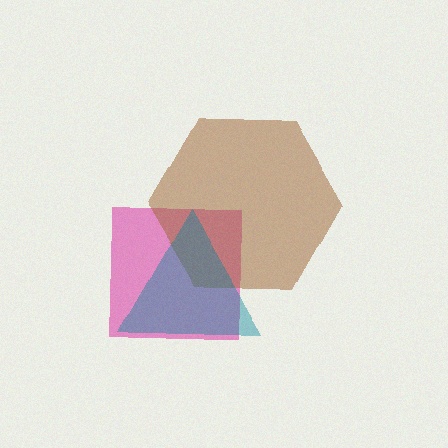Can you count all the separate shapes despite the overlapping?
Yes, there are 3 separate shapes.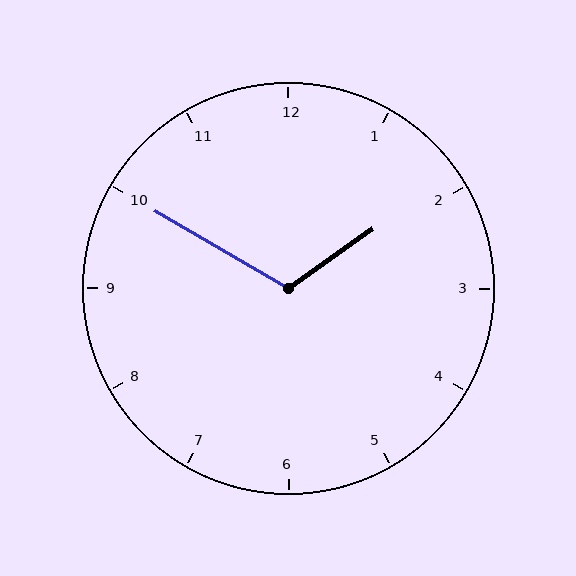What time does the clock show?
1:50.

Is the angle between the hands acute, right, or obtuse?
It is obtuse.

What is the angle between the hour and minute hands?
Approximately 115 degrees.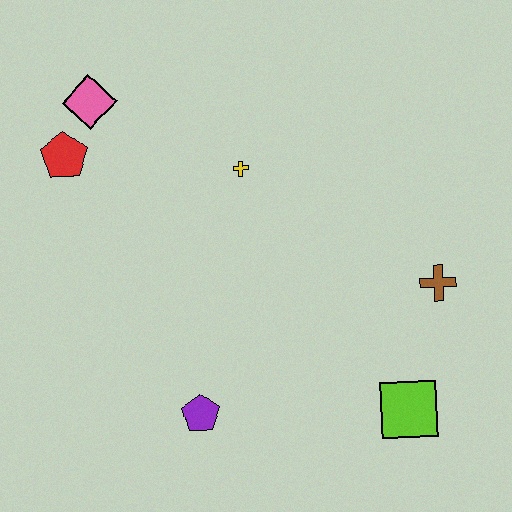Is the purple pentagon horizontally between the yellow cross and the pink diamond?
Yes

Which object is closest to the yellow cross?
The pink diamond is closest to the yellow cross.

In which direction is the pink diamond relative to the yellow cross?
The pink diamond is to the left of the yellow cross.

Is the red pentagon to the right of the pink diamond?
No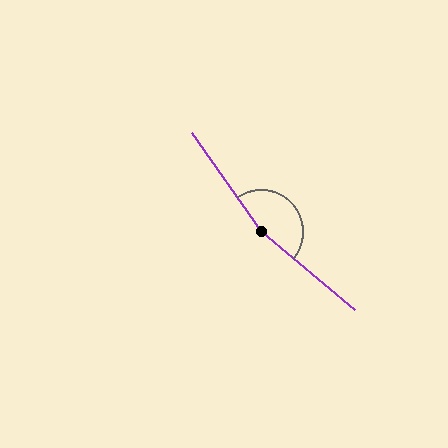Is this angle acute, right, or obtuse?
It is obtuse.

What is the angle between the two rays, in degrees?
Approximately 165 degrees.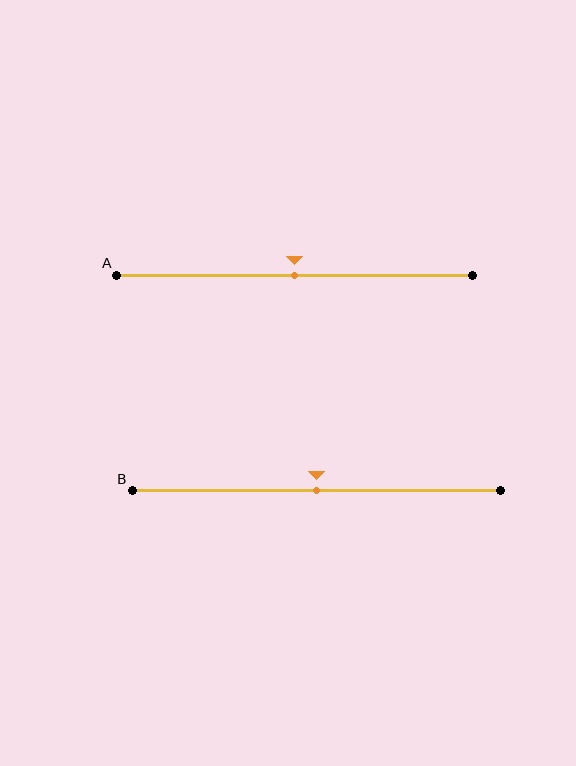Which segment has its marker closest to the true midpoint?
Segment A has its marker closest to the true midpoint.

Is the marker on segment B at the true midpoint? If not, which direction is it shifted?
Yes, the marker on segment B is at the true midpoint.